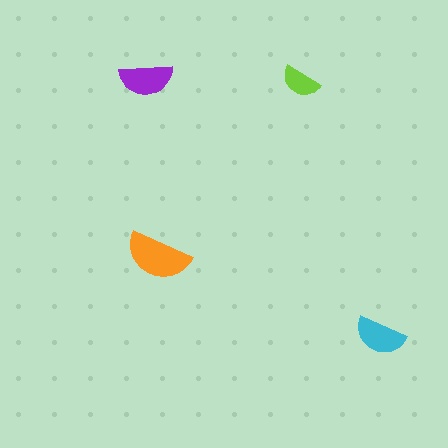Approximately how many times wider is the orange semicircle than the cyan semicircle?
About 1.5 times wider.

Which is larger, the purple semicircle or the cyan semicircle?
The purple one.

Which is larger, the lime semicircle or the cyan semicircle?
The cyan one.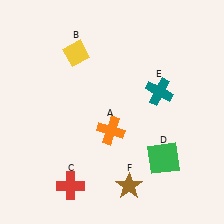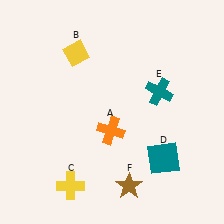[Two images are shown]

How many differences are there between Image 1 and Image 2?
There are 2 differences between the two images.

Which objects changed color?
C changed from red to yellow. D changed from green to teal.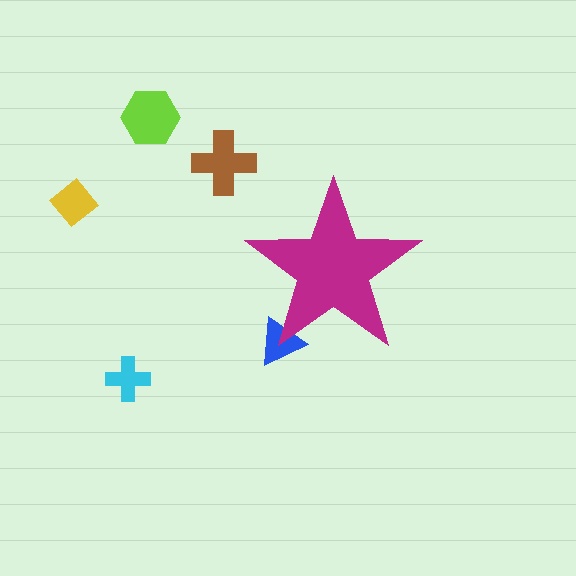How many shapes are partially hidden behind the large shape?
1 shape is partially hidden.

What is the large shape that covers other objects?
A magenta star.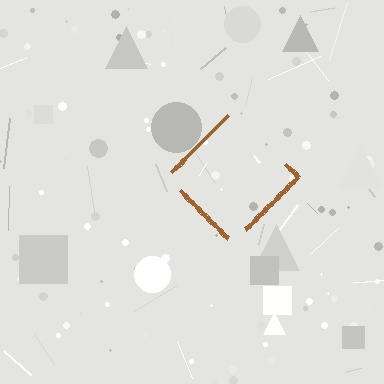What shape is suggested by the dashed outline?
The dashed outline suggests a diamond.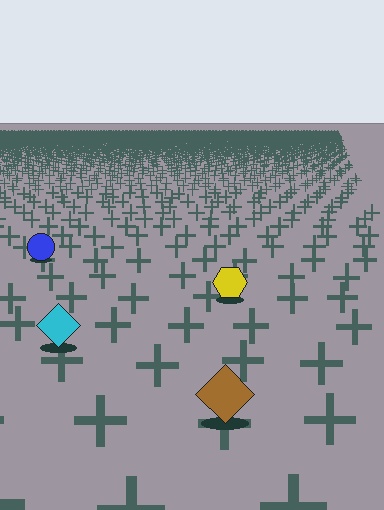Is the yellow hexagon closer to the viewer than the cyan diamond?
No. The cyan diamond is closer — you can tell from the texture gradient: the ground texture is coarser near it.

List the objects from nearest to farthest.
From nearest to farthest: the brown diamond, the cyan diamond, the yellow hexagon, the blue circle.